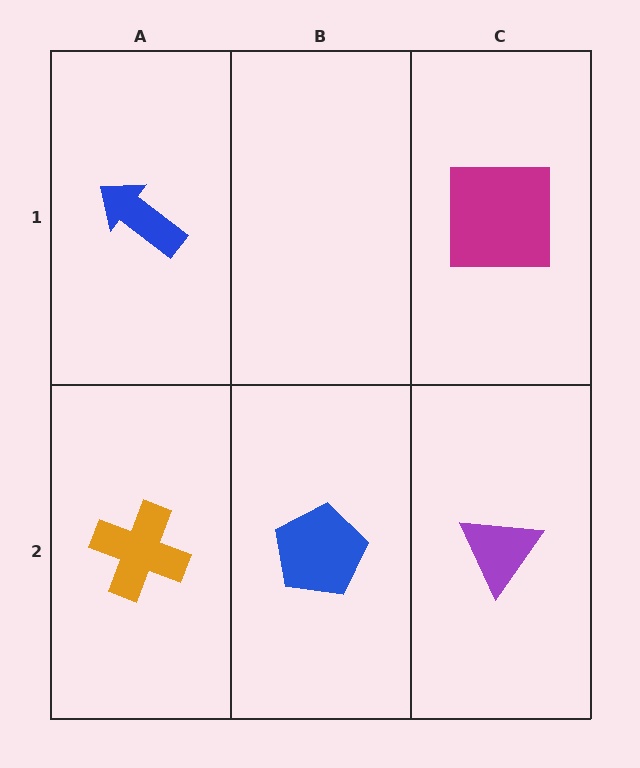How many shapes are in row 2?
3 shapes.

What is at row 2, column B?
A blue pentagon.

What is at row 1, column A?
A blue arrow.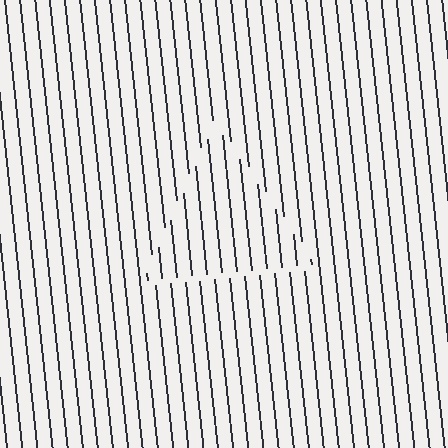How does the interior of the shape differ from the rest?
The interior of the shape contains the same grating, shifted by half a period — the contour is defined by the phase discontinuity where line-ends from the inner and outer gratings abut.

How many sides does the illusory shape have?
3 sides — the line-ends trace a triangle.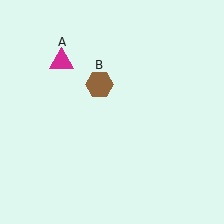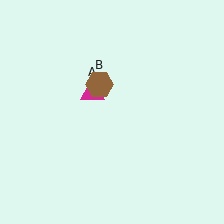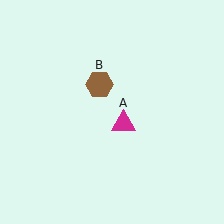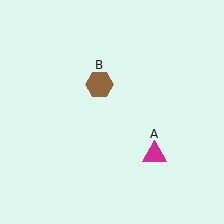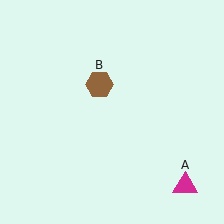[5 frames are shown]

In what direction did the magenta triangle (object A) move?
The magenta triangle (object A) moved down and to the right.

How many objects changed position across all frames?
1 object changed position: magenta triangle (object A).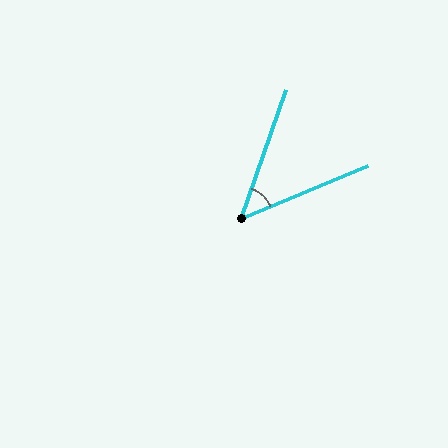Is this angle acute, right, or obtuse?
It is acute.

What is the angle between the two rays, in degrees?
Approximately 48 degrees.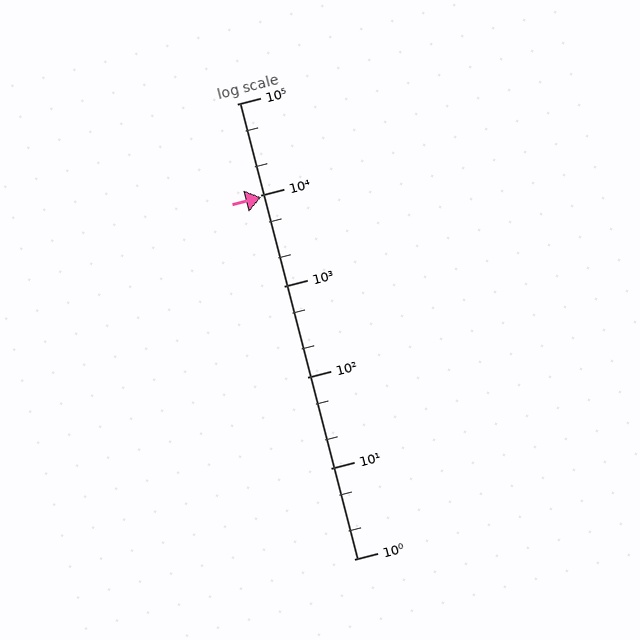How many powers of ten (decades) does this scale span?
The scale spans 5 decades, from 1 to 100000.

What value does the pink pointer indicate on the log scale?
The pointer indicates approximately 9500.